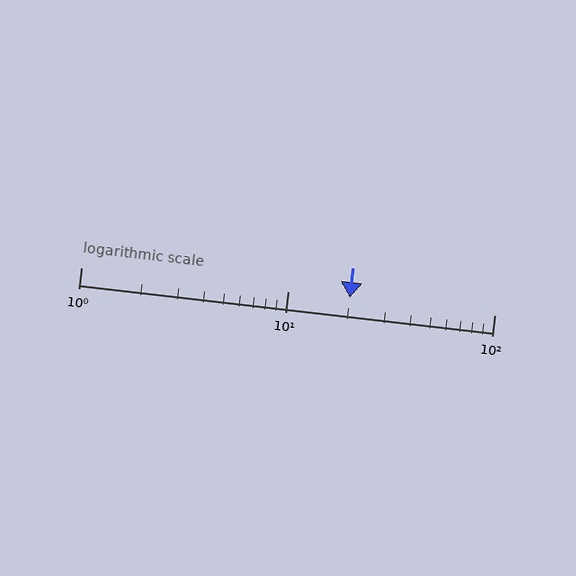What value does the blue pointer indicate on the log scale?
The pointer indicates approximately 20.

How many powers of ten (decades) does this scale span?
The scale spans 2 decades, from 1 to 100.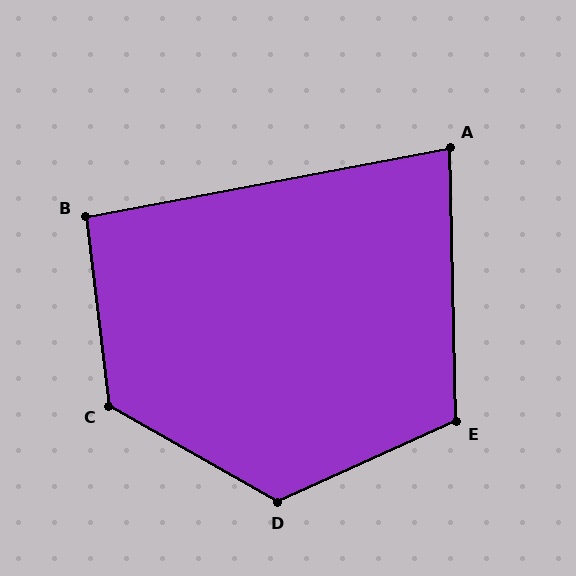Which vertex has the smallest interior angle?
A, at approximately 81 degrees.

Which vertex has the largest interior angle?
C, at approximately 127 degrees.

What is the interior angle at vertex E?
Approximately 113 degrees (obtuse).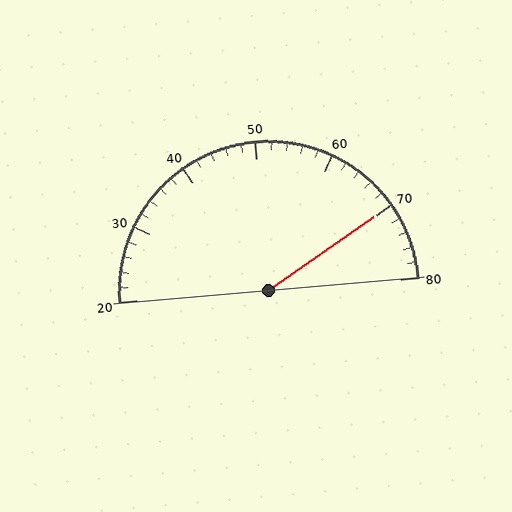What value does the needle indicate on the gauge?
The needle indicates approximately 70.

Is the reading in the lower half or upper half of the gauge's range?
The reading is in the upper half of the range (20 to 80).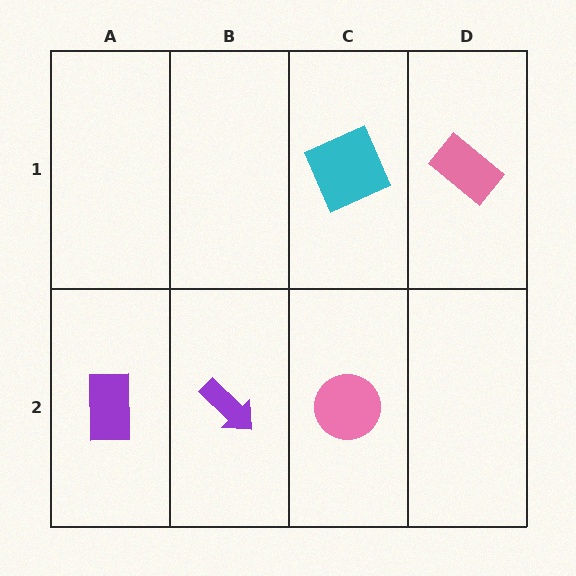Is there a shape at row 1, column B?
No, that cell is empty.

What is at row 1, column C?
A cyan square.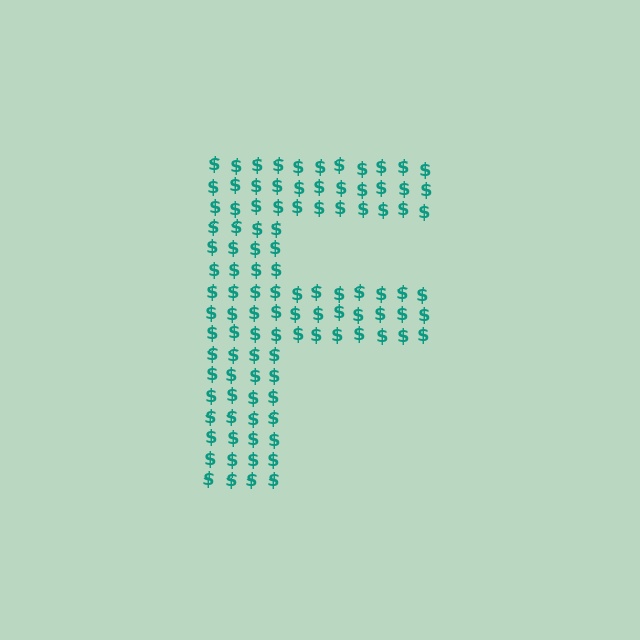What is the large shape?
The large shape is the letter F.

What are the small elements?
The small elements are dollar signs.